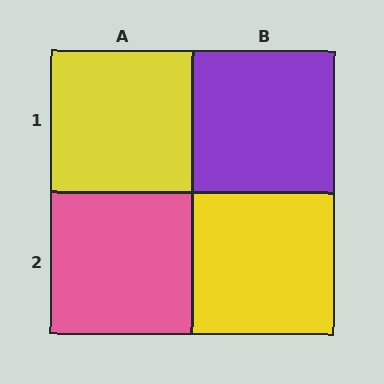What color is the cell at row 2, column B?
Yellow.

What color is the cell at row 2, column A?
Pink.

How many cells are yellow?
2 cells are yellow.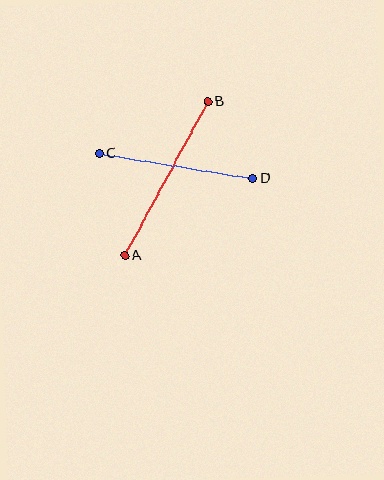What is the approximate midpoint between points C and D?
The midpoint is at approximately (176, 166) pixels.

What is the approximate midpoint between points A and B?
The midpoint is at approximately (166, 179) pixels.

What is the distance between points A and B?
The distance is approximately 175 pixels.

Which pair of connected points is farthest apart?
Points A and B are farthest apart.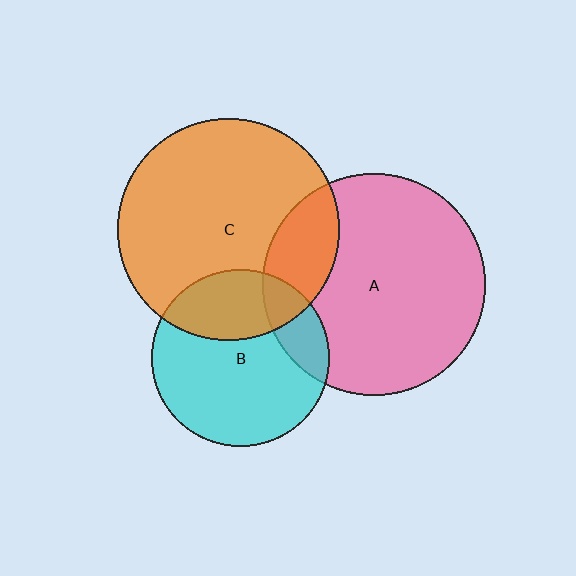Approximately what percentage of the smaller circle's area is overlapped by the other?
Approximately 20%.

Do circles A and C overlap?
Yes.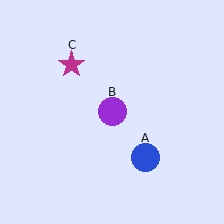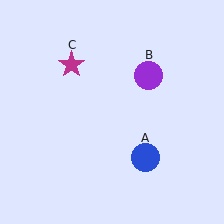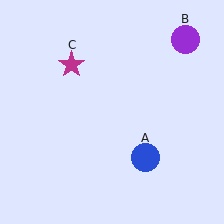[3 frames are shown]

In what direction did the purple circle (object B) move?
The purple circle (object B) moved up and to the right.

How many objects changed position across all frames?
1 object changed position: purple circle (object B).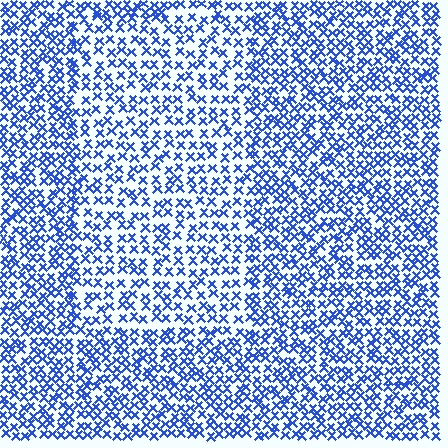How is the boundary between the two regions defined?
The boundary is defined by a change in element density (approximately 1.5x ratio). All elements are the same color, size, and shape.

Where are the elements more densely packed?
The elements are more densely packed outside the rectangle boundary.